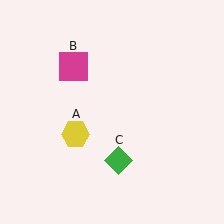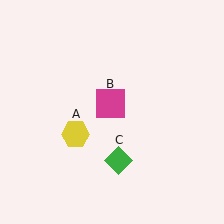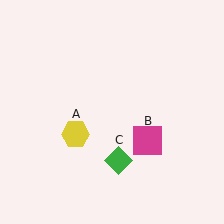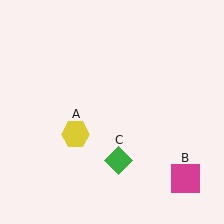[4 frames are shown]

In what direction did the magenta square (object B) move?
The magenta square (object B) moved down and to the right.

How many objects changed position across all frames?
1 object changed position: magenta square (object B).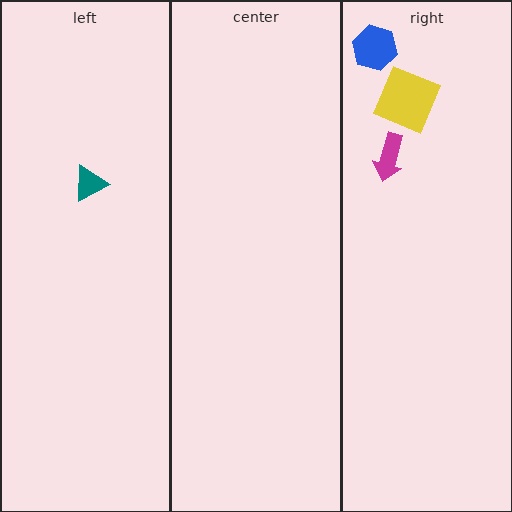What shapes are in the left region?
The teal triangle.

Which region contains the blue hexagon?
The right region.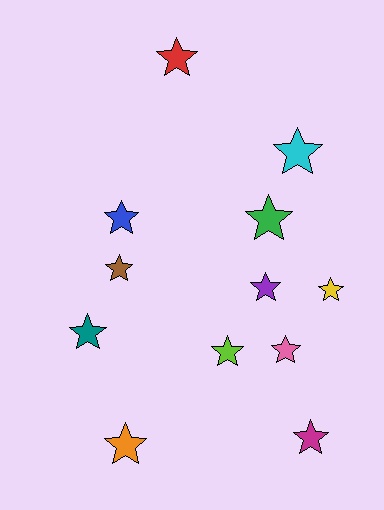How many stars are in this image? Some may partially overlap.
There are 12 stars.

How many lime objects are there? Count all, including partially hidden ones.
There is 1 lime object.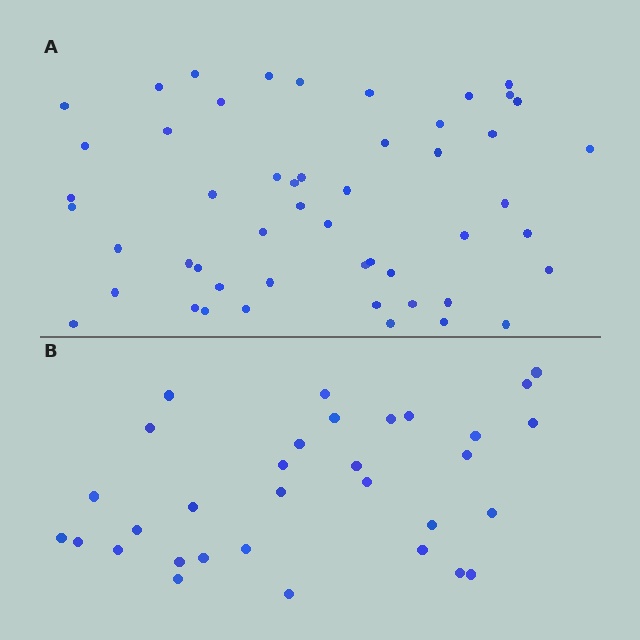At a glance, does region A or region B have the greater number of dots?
Region A (the top region) has more dots.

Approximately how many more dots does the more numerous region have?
Region A has approximately 20 more dots than region B.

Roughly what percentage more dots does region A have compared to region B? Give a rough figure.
About 60% more.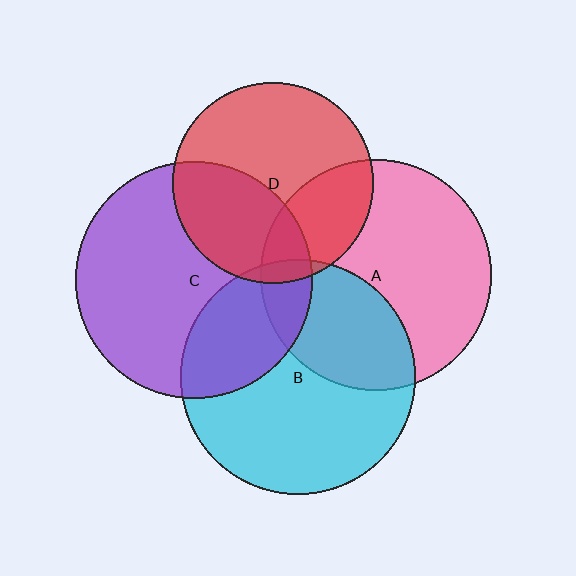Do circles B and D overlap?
Yes.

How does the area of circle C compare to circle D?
Approximately 1.4 times.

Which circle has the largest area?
Circle C (purple).